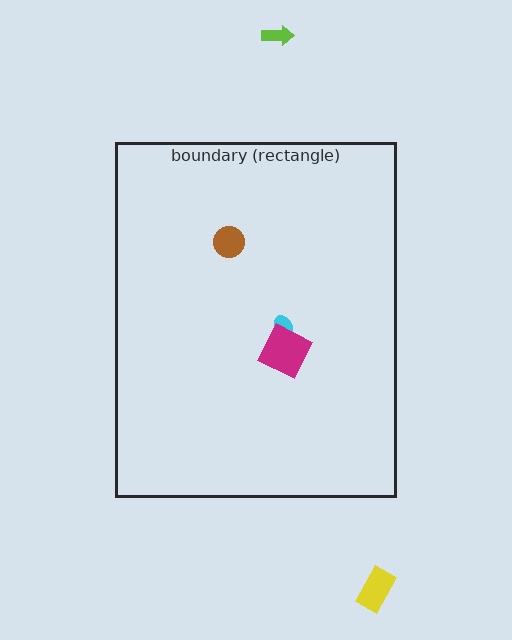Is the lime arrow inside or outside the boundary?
Outside.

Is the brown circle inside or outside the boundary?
Inside.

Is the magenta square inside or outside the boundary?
Inside.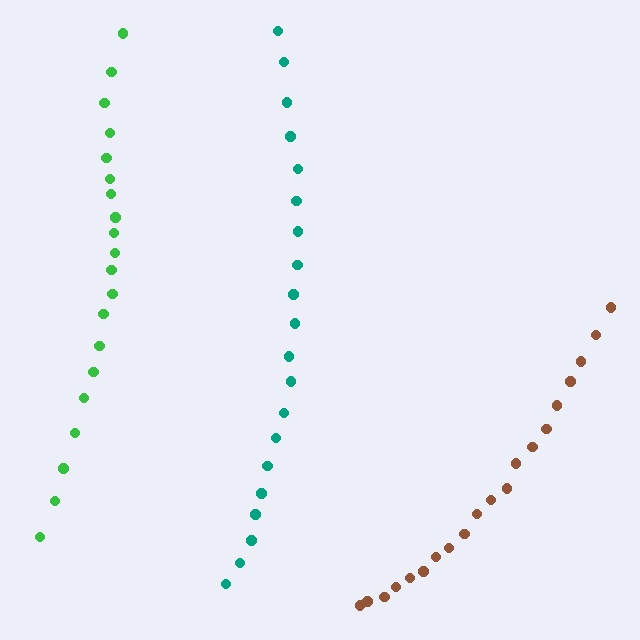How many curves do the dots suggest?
There are 3 distinct paths.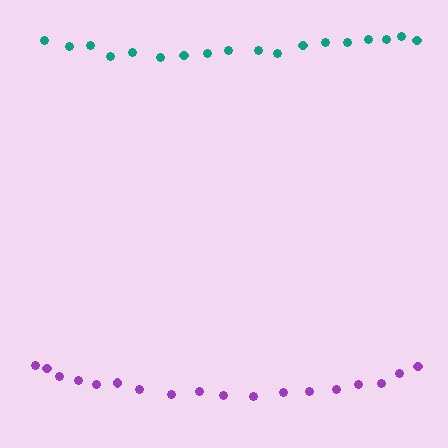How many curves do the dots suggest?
There are 2 distinct paths.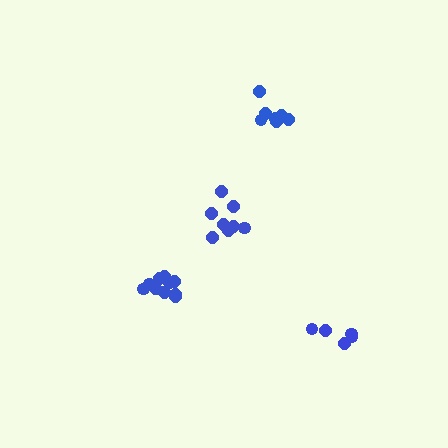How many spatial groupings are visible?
There are 4 spatial groupings.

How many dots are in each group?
Group 1: 8 dots, Group 2: 8 dots, Group 3: 11 dots, Group 4: 5 dots (32 total).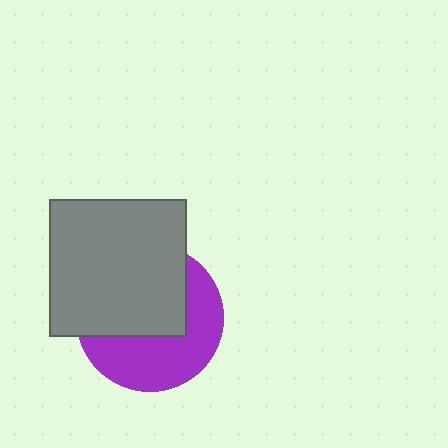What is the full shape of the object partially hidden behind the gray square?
The partially hidden object is a purple circle.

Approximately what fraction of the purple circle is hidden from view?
Roughly 53% of the purple circle is hidden behind the gray square.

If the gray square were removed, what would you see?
You would see the complete purple circle.